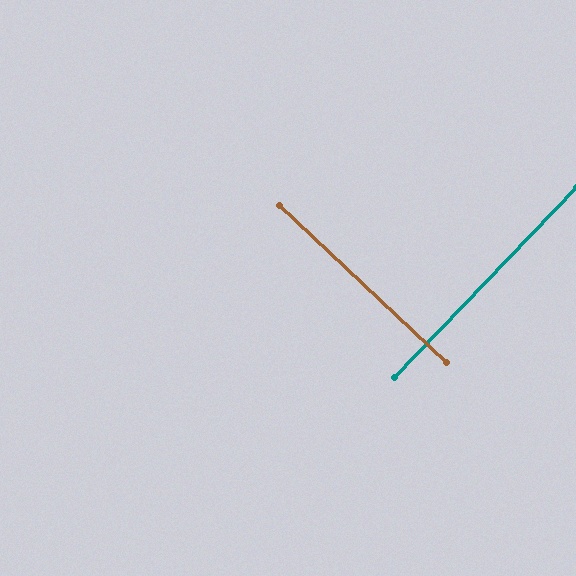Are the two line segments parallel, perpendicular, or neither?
Perpendicular — they meet at approximately 89°.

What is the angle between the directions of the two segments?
Approximately 89 degrees.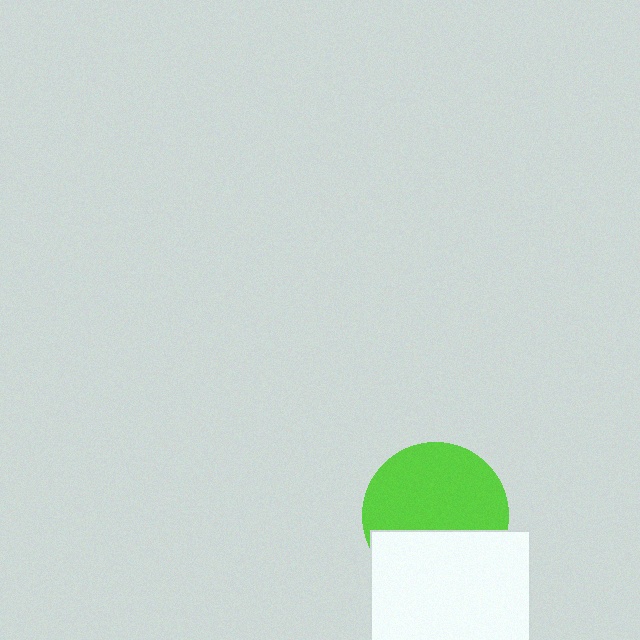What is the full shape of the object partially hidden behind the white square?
The partially hidden object is a lime circle.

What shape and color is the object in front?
The object in front is a white square.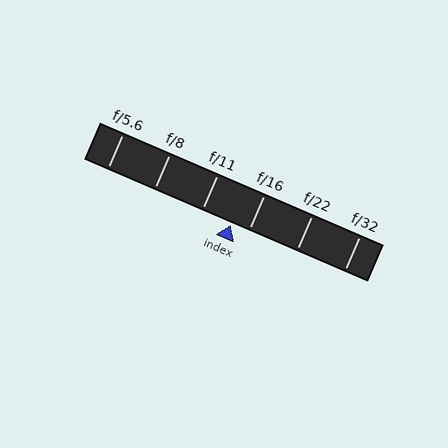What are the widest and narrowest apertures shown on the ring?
The widest aperture shown is f/5.6 and the narrowest is f/32.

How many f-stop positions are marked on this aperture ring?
There are 6 f-stop positions marked.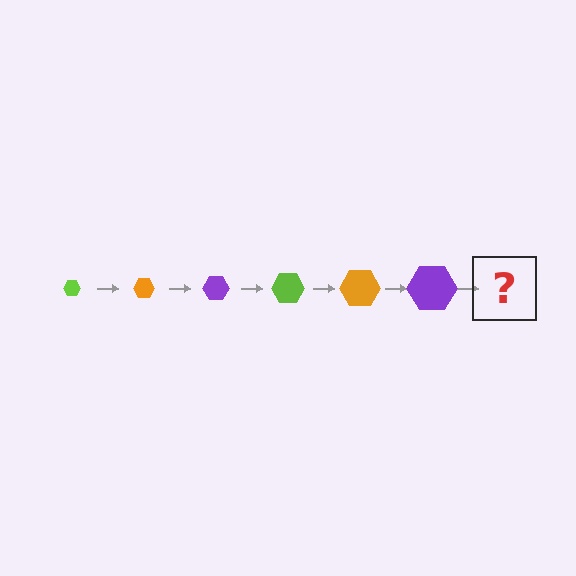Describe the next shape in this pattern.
It should be a lime hexagon, larger than the previous one.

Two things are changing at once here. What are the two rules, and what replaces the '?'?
The two rules are that the hexagon grows larger each step and the color cycles through lime, orange, and purple. The '?' should be a lime hexagon, larger than the previous one.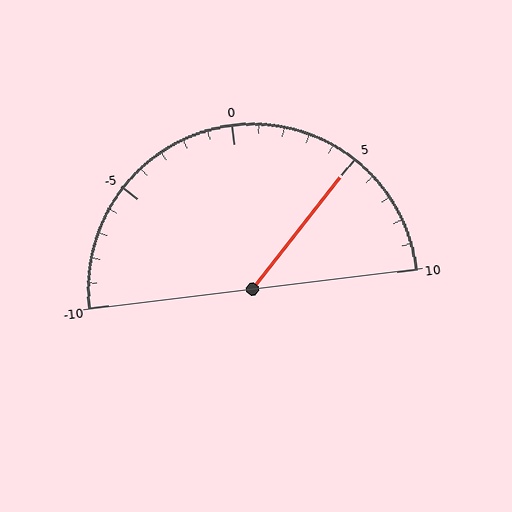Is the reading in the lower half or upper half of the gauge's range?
The reading is in the upper half of the range (-10 to 10).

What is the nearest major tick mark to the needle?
The nearest major tick mark is 5.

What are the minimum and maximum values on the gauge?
The gauge ranges from -10 to 10.